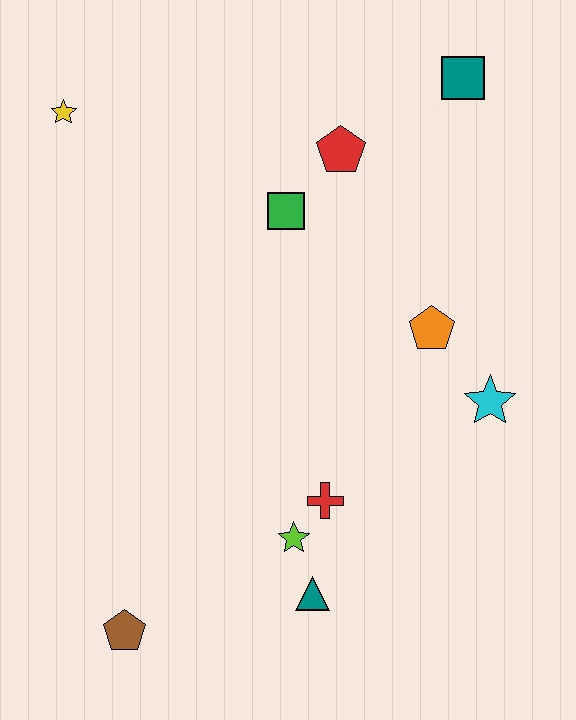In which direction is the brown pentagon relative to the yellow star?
The brown pentagon is below the yellow star.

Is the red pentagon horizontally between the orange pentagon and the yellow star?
Yes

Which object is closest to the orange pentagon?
The cyan star is closest to the orange pentagon.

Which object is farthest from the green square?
The brown pentagon is farthest from the green square.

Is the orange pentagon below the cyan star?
No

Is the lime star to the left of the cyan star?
Yes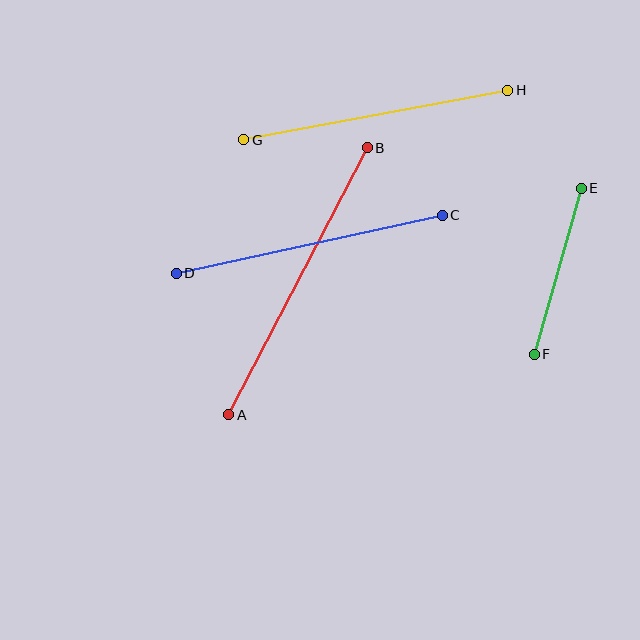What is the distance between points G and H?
The distance is approximately 269 pixels.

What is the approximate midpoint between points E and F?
The midpoint is at approximately (558, 271) pixels.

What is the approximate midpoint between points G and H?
The midpoint is at approximately (376, 115) pixels.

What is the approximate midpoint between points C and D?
The midpoint is at approximately (309, 244) pixels.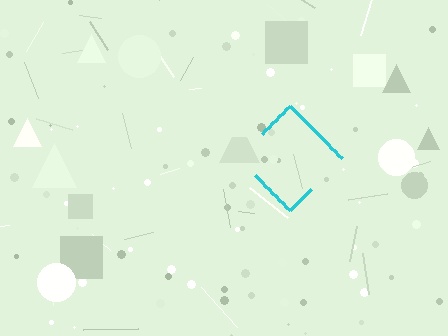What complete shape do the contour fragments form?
The contour fragments form a diamond.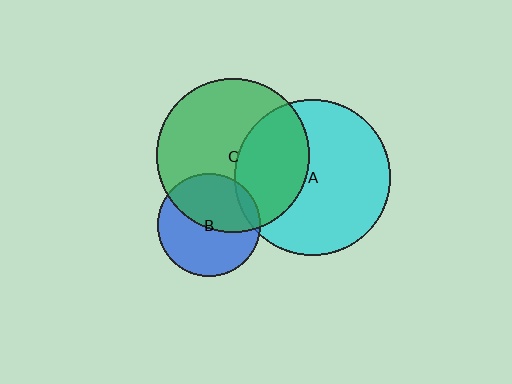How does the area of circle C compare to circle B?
Approximately 2.2 times.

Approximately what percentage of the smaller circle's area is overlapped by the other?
Approximately 45%.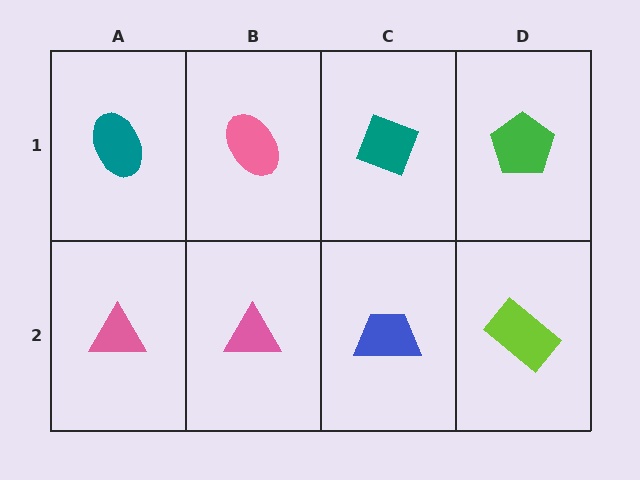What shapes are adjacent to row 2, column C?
A teal diamond (row 1, column C), a pink triangle (row 2, column B), a lime rectangle (row 2, column D).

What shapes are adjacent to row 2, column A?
A teal ellipse (row 1, column A), a pink triangle (row 2, column B).